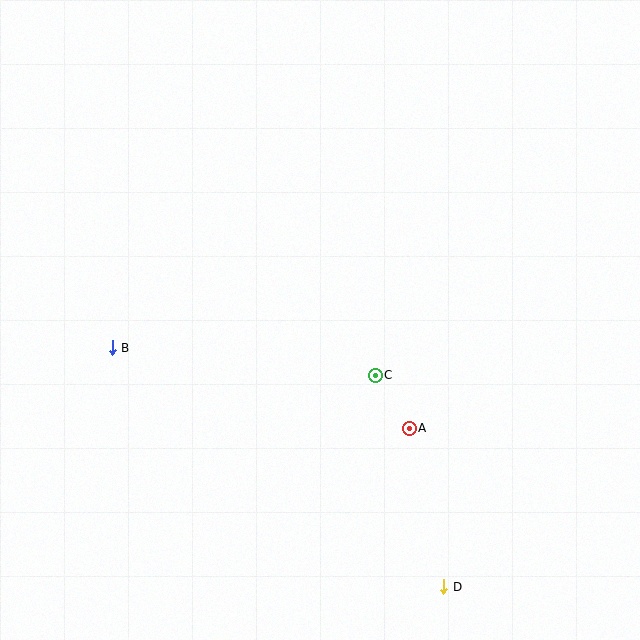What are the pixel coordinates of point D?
Point D is at (444, 587).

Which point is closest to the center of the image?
Point C at (375, 375) is closest to the center.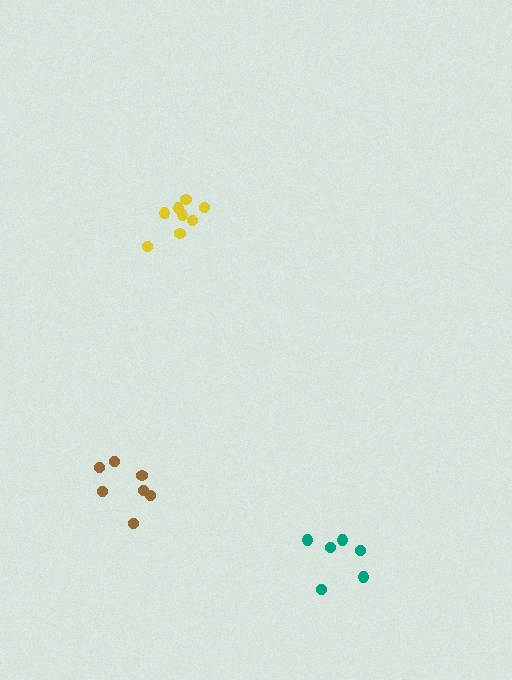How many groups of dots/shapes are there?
There are 3 groups.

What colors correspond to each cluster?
The clusters are colored: teal, yellow, brown.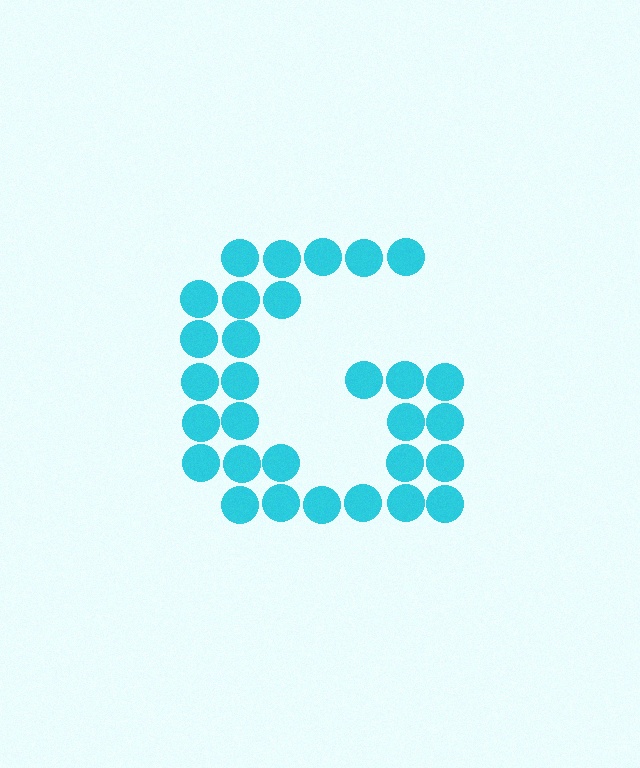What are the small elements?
The small elements are circles.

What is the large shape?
The large shape is the letter G.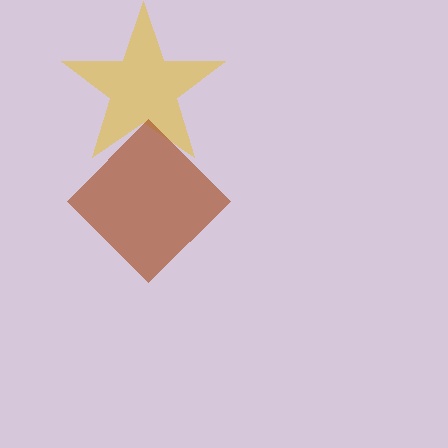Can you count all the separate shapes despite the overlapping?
Yes, there are 2 separate shapes.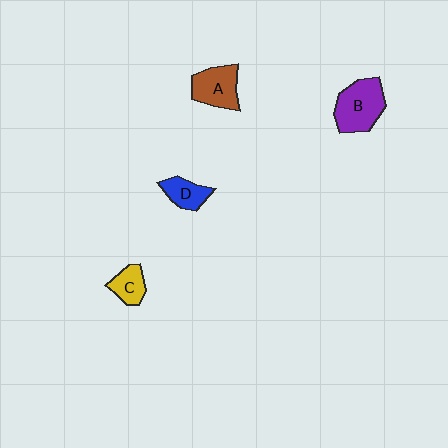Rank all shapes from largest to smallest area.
From largest to smallest: B (purple), A (brown), D (blue), C (yellow).